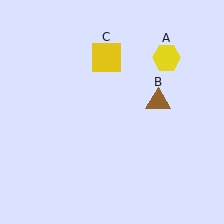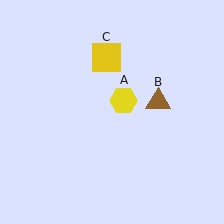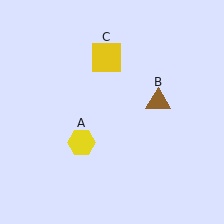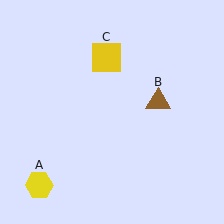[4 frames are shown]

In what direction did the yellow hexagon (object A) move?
The yellow hexagon (object A) moved down and to the left.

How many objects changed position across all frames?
1 object changed position: yellow hexagon (object A).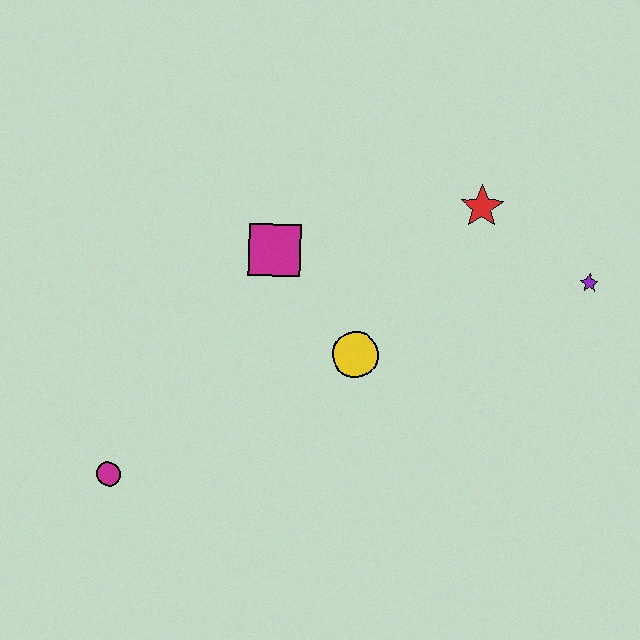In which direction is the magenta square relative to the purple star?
The magenta square is to the left of the purple star.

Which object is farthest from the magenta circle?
The purple star is farthest from the magenta circle.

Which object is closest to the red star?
The purple star is closest to the red star.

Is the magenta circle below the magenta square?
Yes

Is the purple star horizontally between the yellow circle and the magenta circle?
No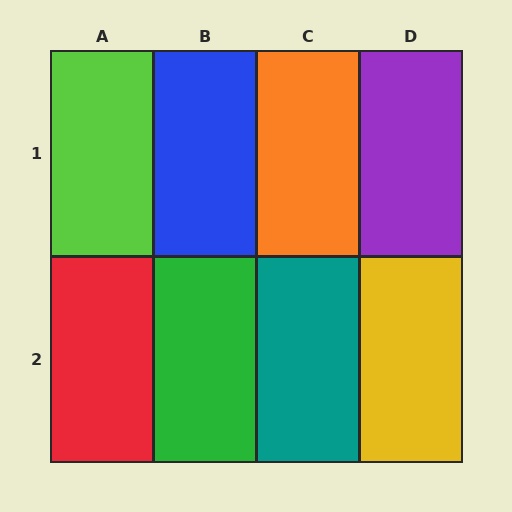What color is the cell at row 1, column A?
Lime.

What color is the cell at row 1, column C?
Orange.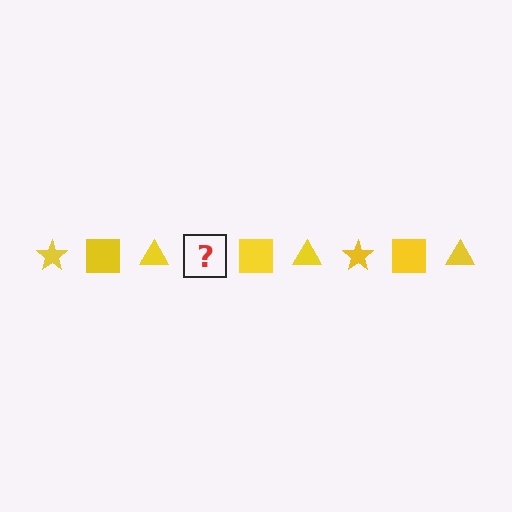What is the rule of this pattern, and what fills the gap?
The rule is that the pattern cycles through star, square, triangle shapes in yellow. The gap should be filled with a yellow star.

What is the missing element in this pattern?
The missing element is a yellow star.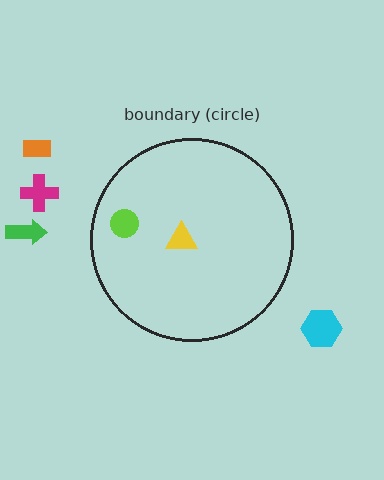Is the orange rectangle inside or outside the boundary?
Outside.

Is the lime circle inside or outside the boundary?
Inside.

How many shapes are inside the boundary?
2 inside, 4 outside.